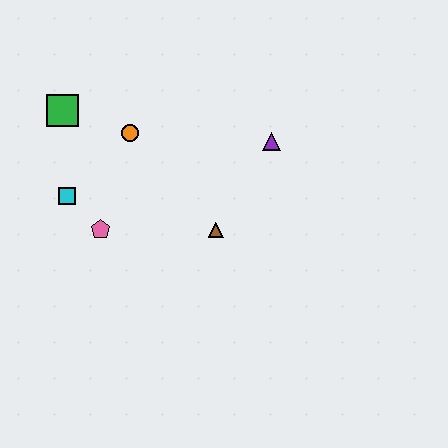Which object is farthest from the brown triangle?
The green square is farthest from the brown triangle.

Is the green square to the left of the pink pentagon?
Yes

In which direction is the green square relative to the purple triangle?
The green square is to the left of the purple triangle.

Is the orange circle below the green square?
Yes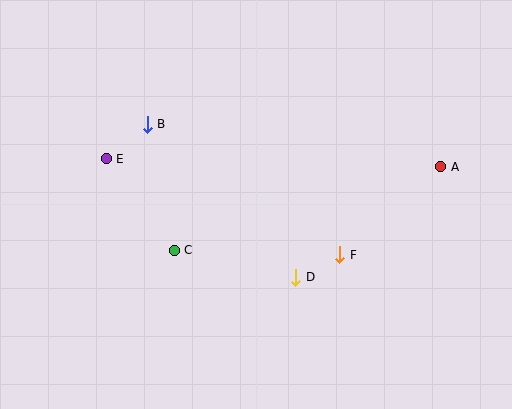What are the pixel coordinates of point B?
Point B is at (147, 124).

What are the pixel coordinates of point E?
Point E is at (106, 159).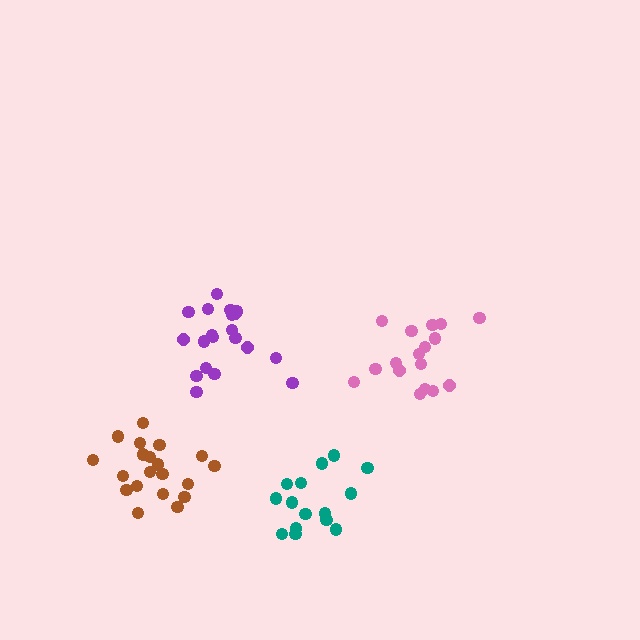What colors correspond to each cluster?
The clusters are colored: purple, pink, teal, brown.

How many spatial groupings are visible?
There are 4 spatial groupings.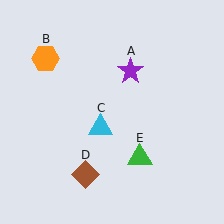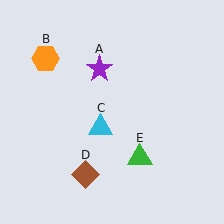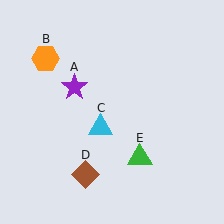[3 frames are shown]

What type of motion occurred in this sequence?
The purple star (object A) rotated counterclockwise around the center of the scene.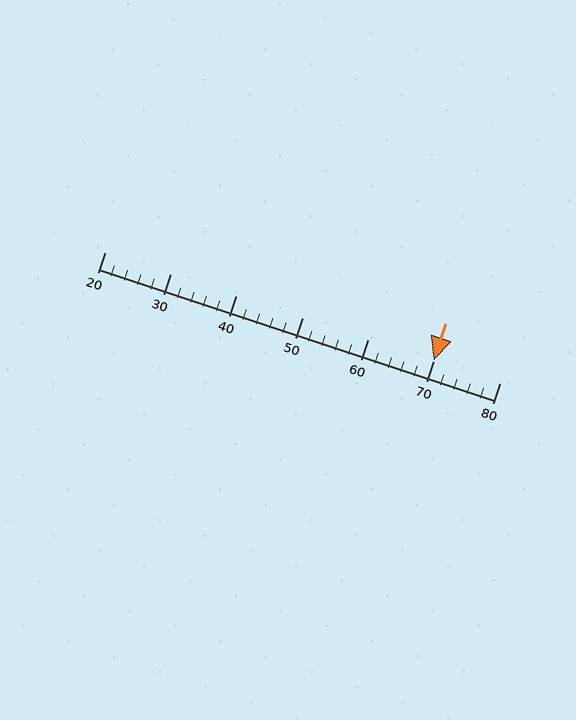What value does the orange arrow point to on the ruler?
The orange arrow points to approximately 70.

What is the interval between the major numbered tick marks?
The major tick marks are spaced 10 units apart.